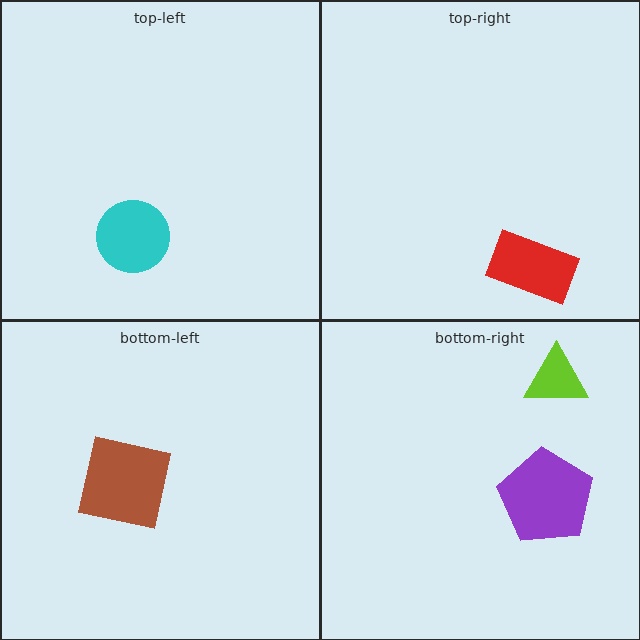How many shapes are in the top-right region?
1.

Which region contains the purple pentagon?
The bottom-right region.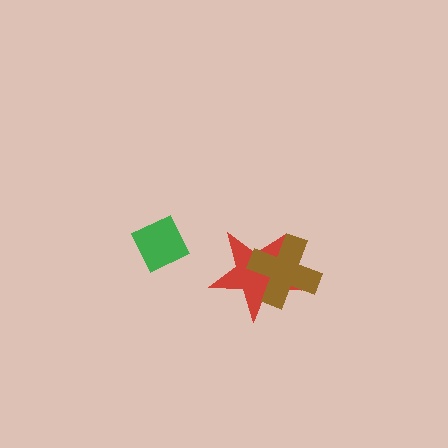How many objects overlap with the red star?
1 object overlaps with the red star.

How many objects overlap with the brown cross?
1 object overlaps with the brown cross.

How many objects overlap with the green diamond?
0 objects overlap with the green diamond.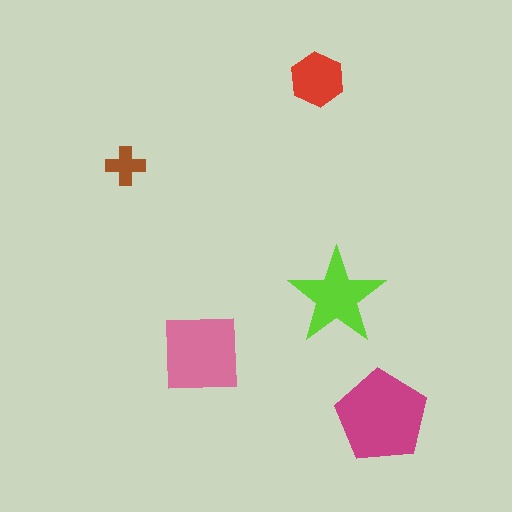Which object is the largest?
The magenta pentagon.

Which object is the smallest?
The brown cross.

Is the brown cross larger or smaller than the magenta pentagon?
Smaller.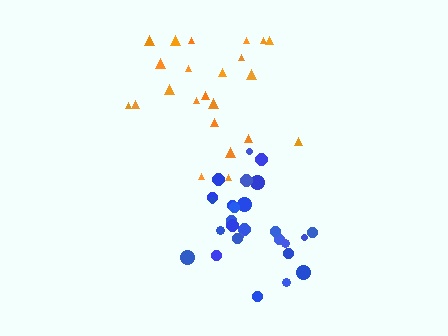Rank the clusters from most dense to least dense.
blue, orange.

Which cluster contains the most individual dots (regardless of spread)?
Blue (28).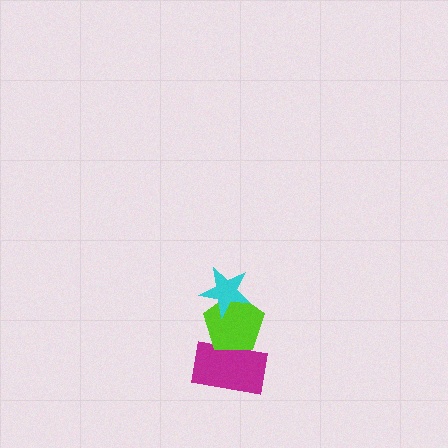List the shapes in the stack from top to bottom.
From top to bottom: the cyan star, the lime pentagon, the magenta rectangle.